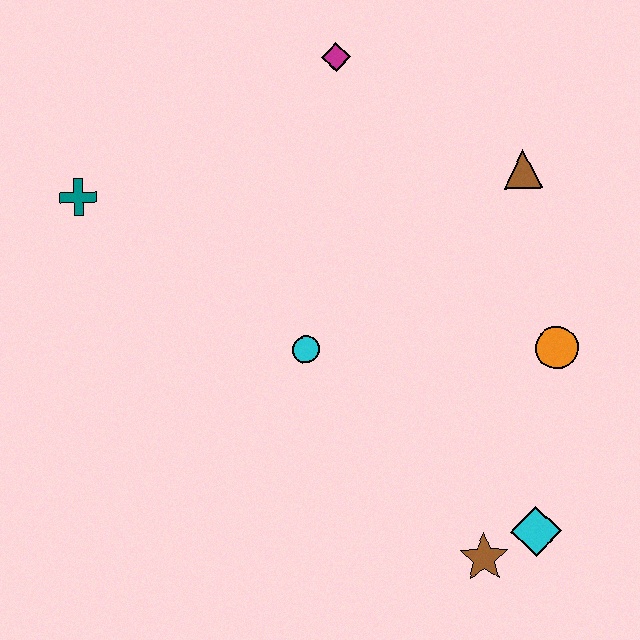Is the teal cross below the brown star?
No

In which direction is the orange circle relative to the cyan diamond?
The orange circle is above the cyan diamond.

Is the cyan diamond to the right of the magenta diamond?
Yes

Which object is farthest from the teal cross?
The cyan diamond is farthest from the teal cross.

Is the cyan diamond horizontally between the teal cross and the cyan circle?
No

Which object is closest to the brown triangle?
The orange circle is closest to the brown triangle.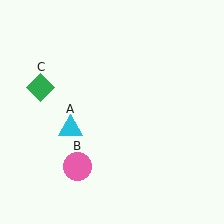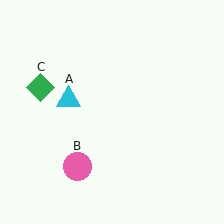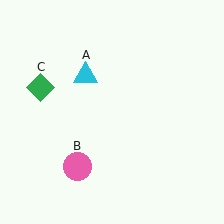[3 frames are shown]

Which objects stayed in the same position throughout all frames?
Pink circle (object B) and green diamond (object C) remained stationary.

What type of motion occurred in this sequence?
The cyan triangle (object A) rotated clockwise around the center of the scene.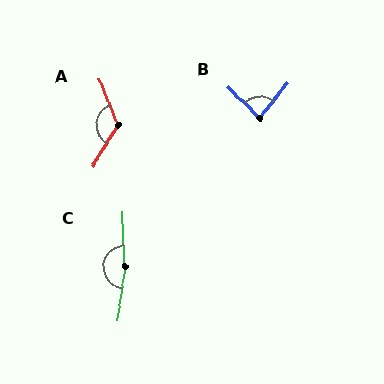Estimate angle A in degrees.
Approximately 126 degrees.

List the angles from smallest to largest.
B (85°), A (126°), C (170°).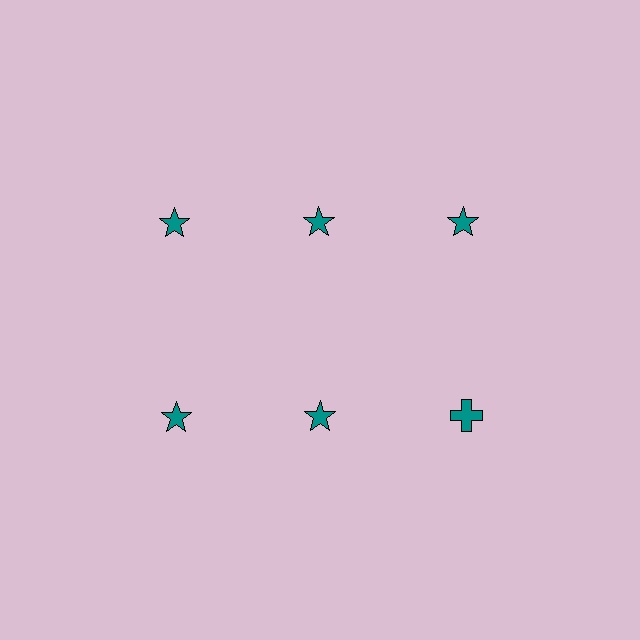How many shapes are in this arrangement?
There are 6 shapes arranged in a grid pattern.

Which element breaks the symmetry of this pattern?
The teal cross in the second row, center column breaks the symmetry. All other shapes are teal stars.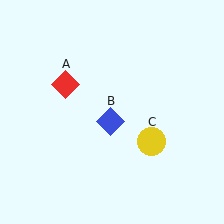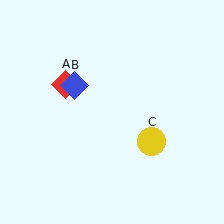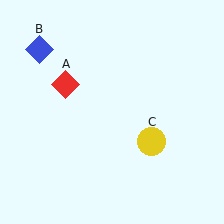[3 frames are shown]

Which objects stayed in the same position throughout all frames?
Red diamond (object A) and yellow circle (object C) remained stationary.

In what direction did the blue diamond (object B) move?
The blue diamond (object B) moved up and to the left.